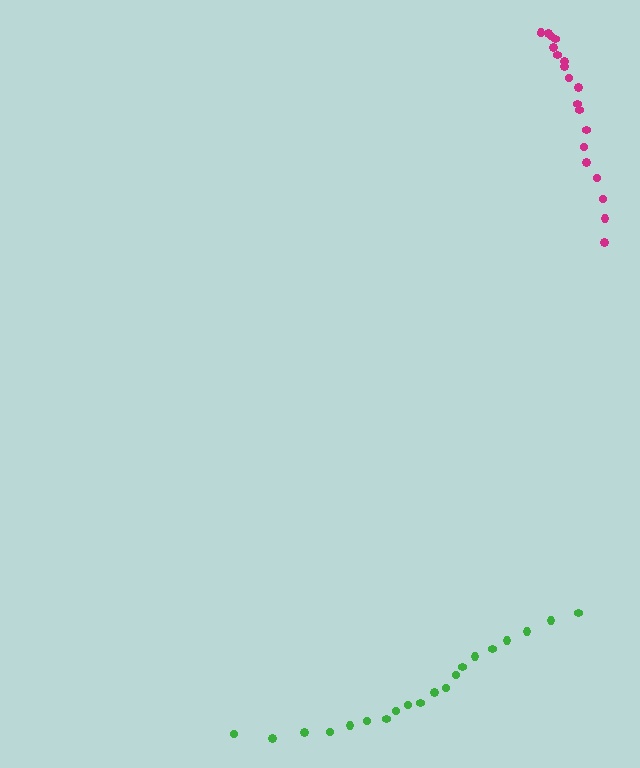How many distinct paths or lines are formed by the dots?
There are 2 distinct paths.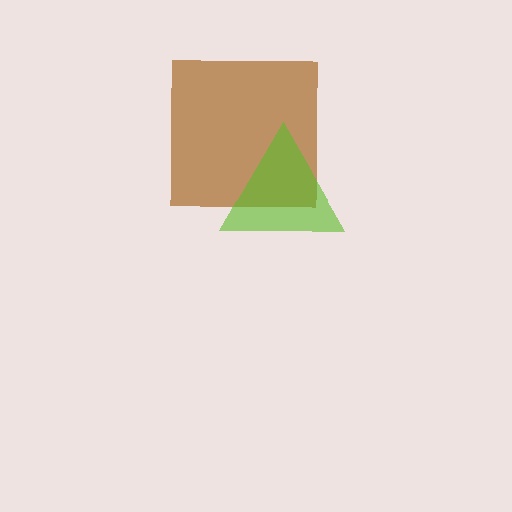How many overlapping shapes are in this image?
There are 2 overlapping shapes in the image.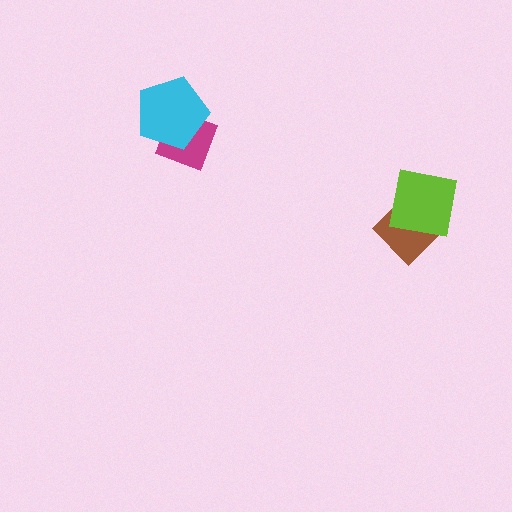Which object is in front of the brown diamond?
The lime square is in front of the brown diamond.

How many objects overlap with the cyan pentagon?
1 object overlaps with the cyan pentagon.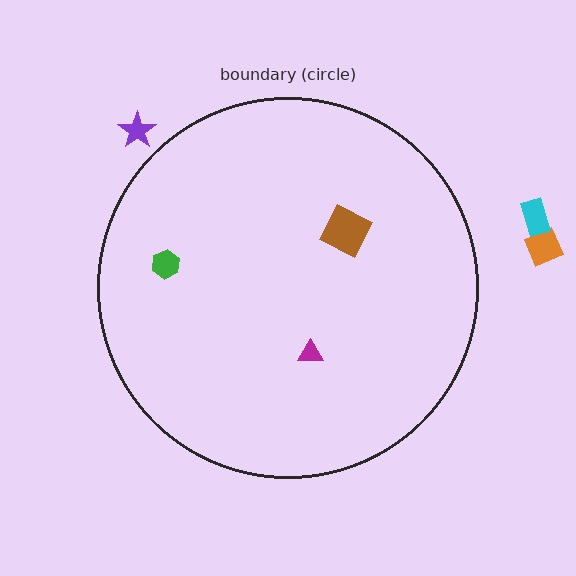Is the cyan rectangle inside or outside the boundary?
Outside.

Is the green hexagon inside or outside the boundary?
Inside.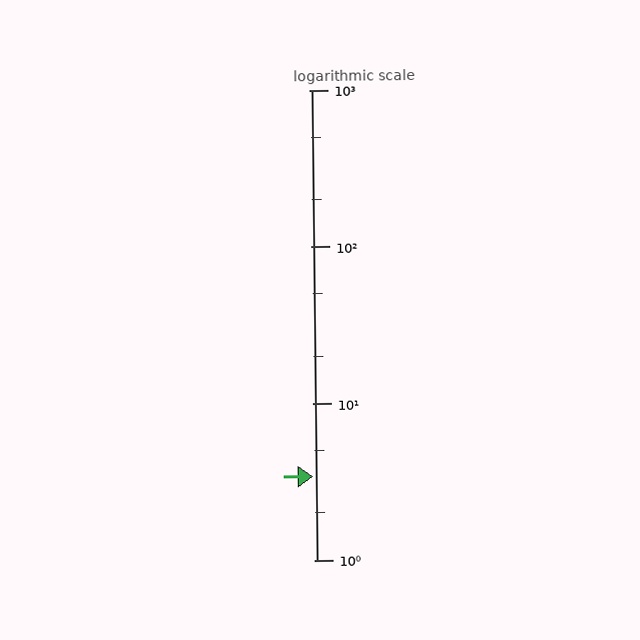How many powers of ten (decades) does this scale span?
The scale spans 3 decades, from 1 to 1000.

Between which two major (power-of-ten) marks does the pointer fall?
The pointer is between 1 and 10.